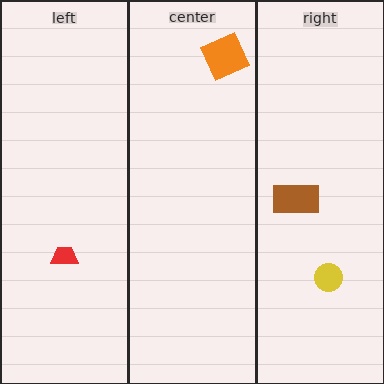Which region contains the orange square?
The center region.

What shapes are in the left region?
The red trapezoid.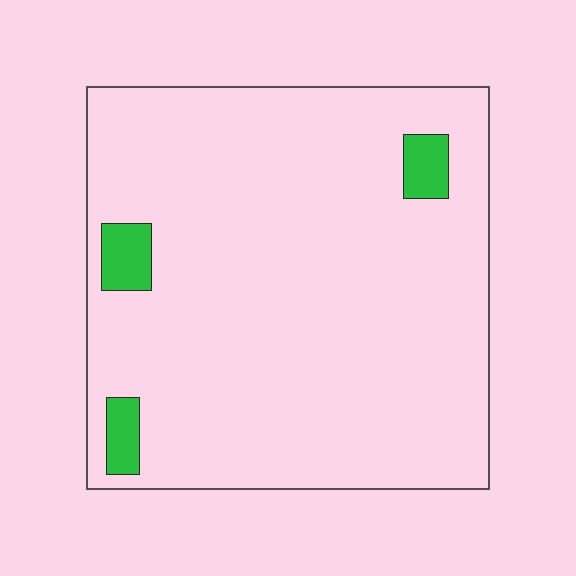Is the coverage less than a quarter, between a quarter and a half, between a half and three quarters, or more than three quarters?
Less than a quarter.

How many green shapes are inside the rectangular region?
3.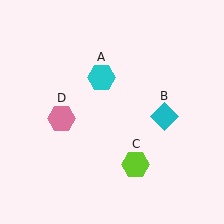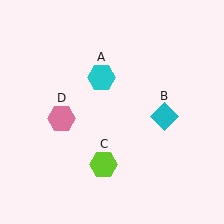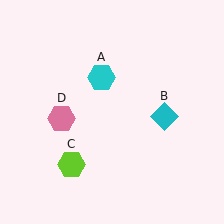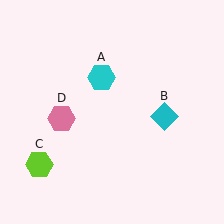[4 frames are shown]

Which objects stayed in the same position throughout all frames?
Cyan hexagon (object A) and cyan diamond (object B) and pink hexagon (object D) remained stationary.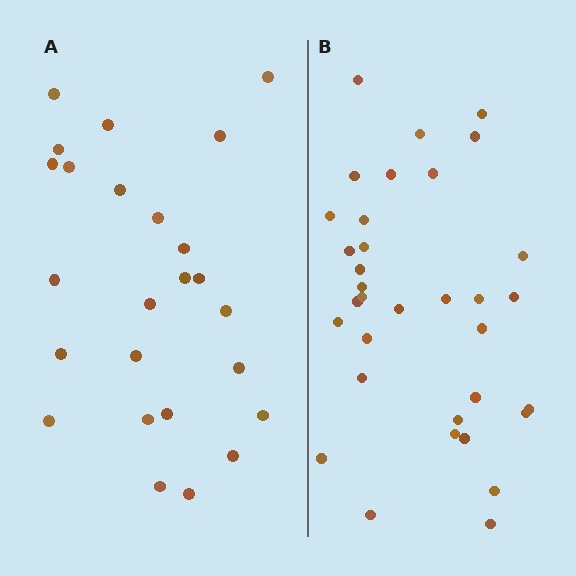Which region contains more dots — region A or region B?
Region B (the right region) has more dots.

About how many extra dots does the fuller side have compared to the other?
Region B has roughly 8 or so more dots than region A.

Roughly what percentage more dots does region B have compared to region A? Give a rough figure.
About 35% more.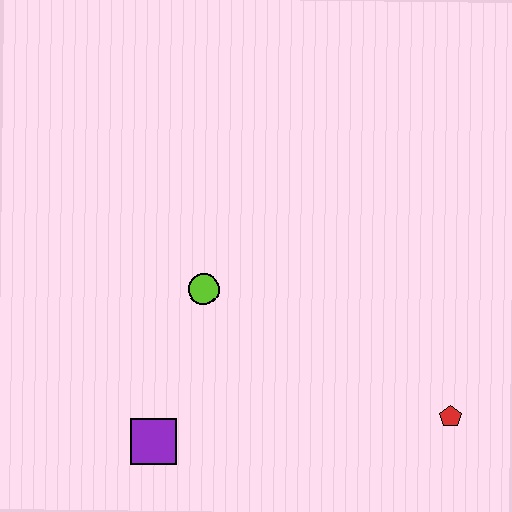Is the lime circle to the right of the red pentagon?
No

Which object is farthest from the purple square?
The red pentagon is farthest from the purple square.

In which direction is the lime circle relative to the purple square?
The lime circle is above the purple square.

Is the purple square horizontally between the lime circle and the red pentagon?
No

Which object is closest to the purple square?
The lime circle is closest to the purple square.